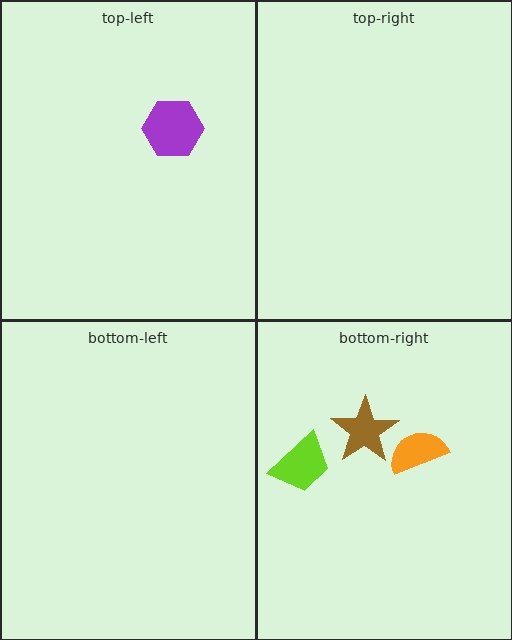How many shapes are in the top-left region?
1.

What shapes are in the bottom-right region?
The brown star, the orange semicircle, the lime trapezoid.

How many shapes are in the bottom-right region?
3.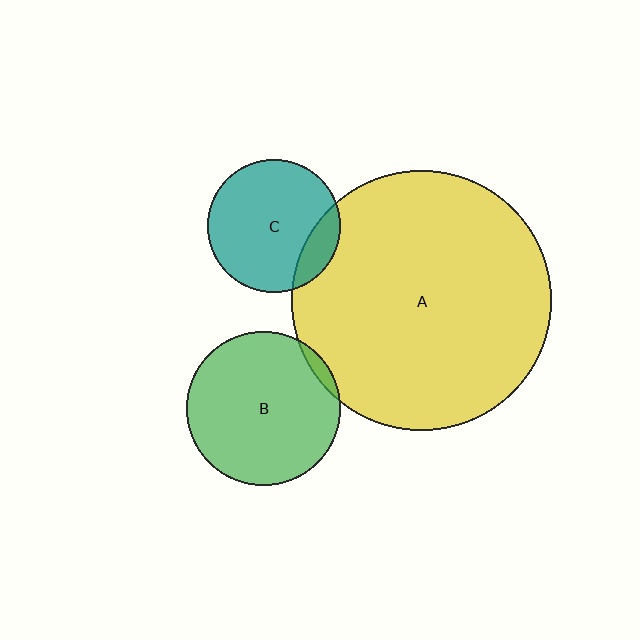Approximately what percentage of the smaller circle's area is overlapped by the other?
Approximately 15%.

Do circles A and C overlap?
Yes.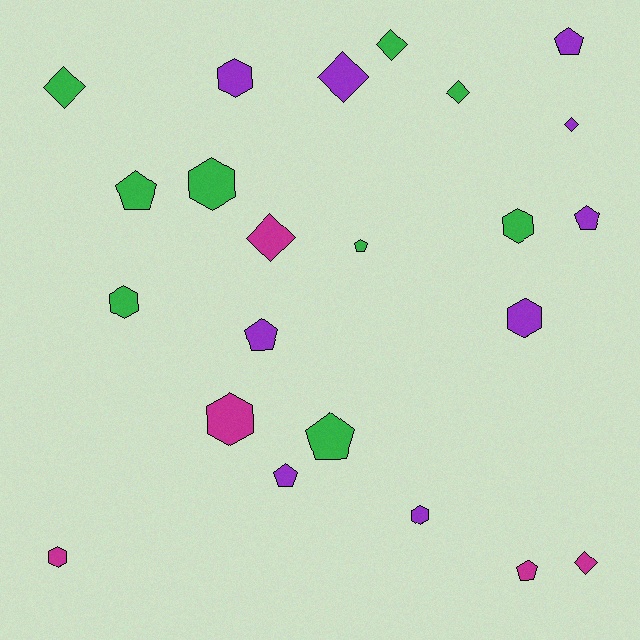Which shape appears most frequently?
Pentagon, with 8 objects.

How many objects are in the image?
There are 23 objects.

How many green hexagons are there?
There are 3 green hexagons.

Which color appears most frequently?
Purple, with 9 objects.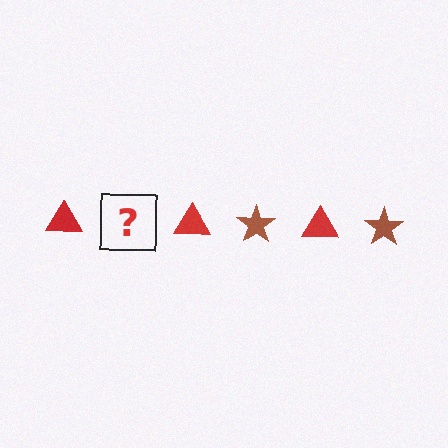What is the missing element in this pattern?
The missing element is a brown star.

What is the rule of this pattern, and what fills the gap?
The rule is that the pattern alternates between red triangle and brown star. The gap should be filled with a brown star.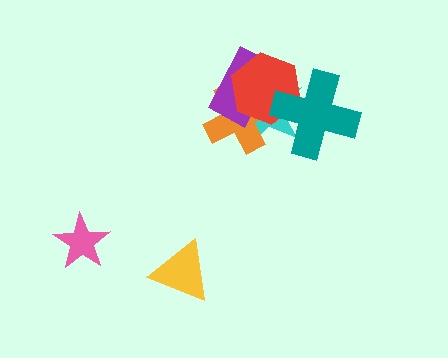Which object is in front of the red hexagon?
The teal cross is in front of the red hexagon.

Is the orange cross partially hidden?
Yes, it is partially covered by another shape.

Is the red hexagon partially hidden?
Yes, it is partially covered by another shape.